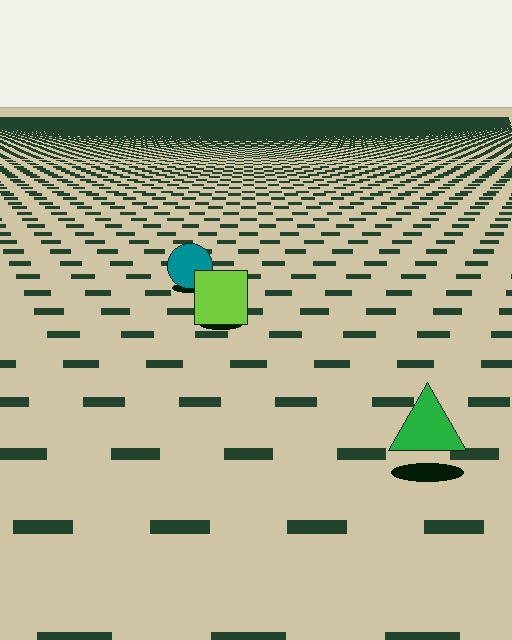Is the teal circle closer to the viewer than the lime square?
No. The lime square is closer — you can tell from the texture gradient: the ground texture is coarser near it.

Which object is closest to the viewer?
The green triangle is closest. The texture marks near it are larger and more spread out.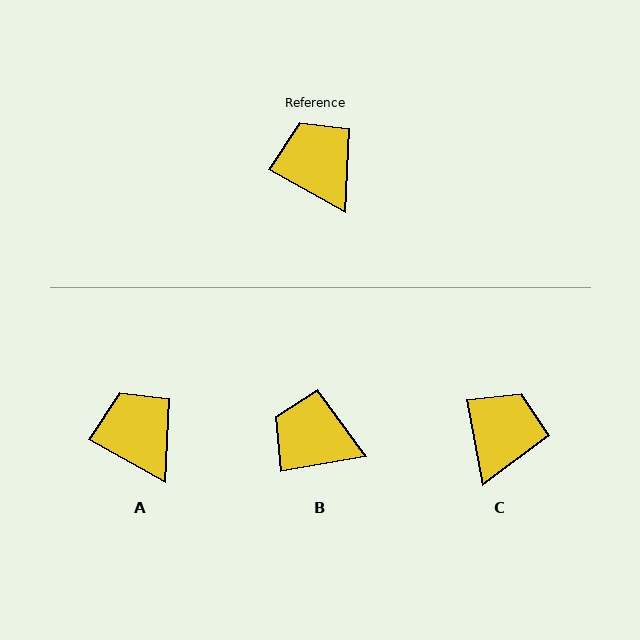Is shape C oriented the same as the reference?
No, it is off by about 50 degrees.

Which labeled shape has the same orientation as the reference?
A.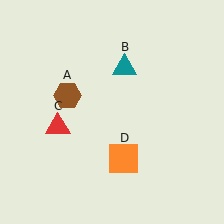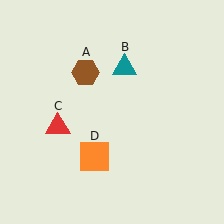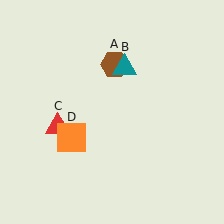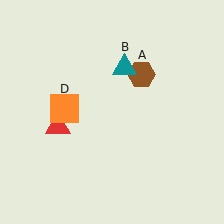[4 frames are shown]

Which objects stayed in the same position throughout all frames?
Teal triangle (object B) and red triangle (object C) remained stationary.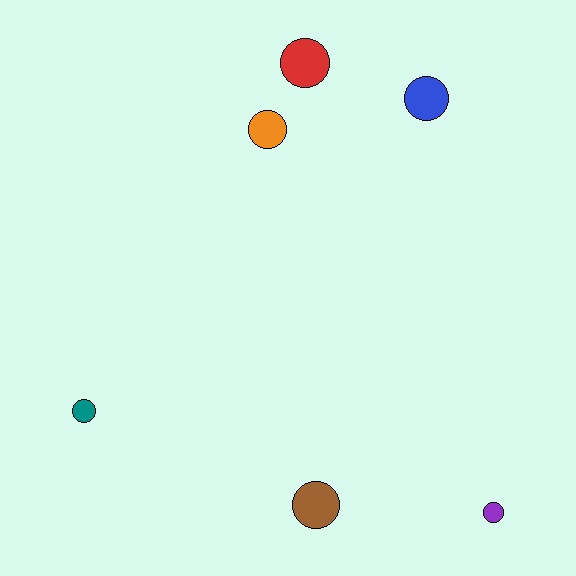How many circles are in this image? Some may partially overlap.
There are 6 circles.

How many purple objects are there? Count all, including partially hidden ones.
There is 1 purple object.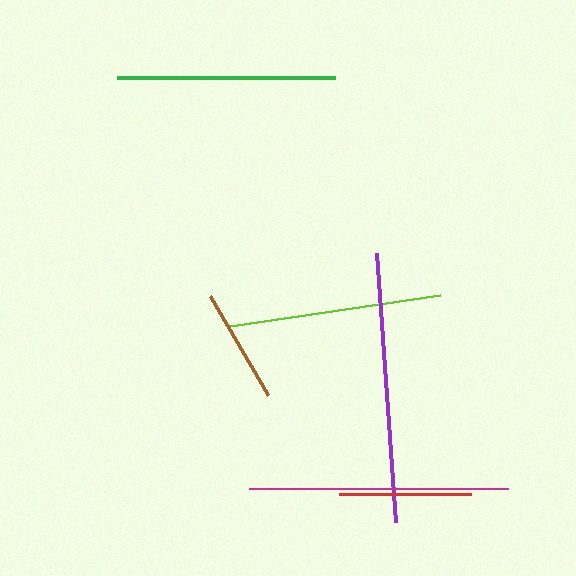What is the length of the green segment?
The green segment is approximately 219 pixels long.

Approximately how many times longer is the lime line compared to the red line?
The lime line is approximately 1.6 times the length of the red line.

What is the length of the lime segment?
The lime segment is approximately 212 pixels long.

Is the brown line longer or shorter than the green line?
The green line is longer than the brown line.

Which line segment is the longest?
The purple line is the longest at approximately 269 pixels.